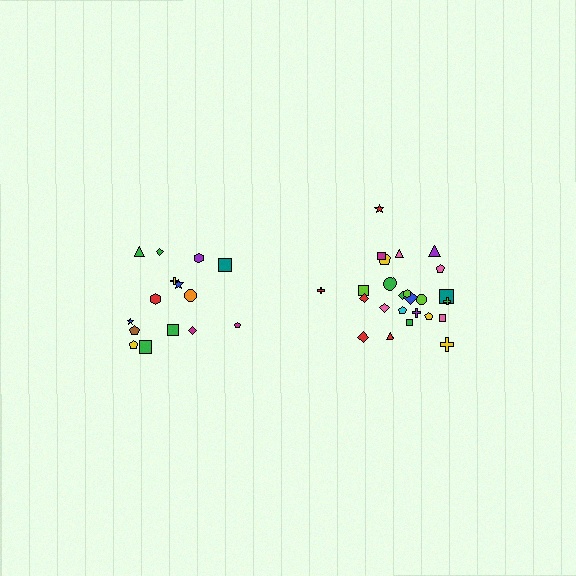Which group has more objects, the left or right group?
The right group.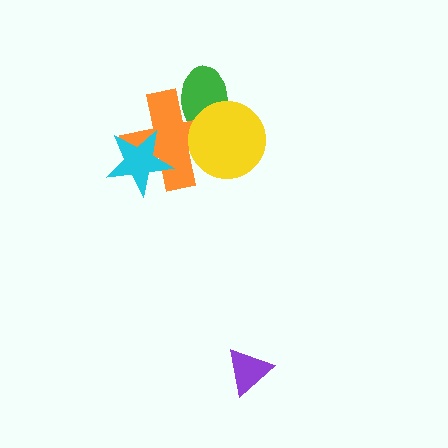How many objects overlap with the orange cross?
3 objects overlap with the orange cross.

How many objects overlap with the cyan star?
1 object overlaps with the cyan star.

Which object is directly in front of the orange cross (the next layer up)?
The cyan star is directly in front of the orange cross.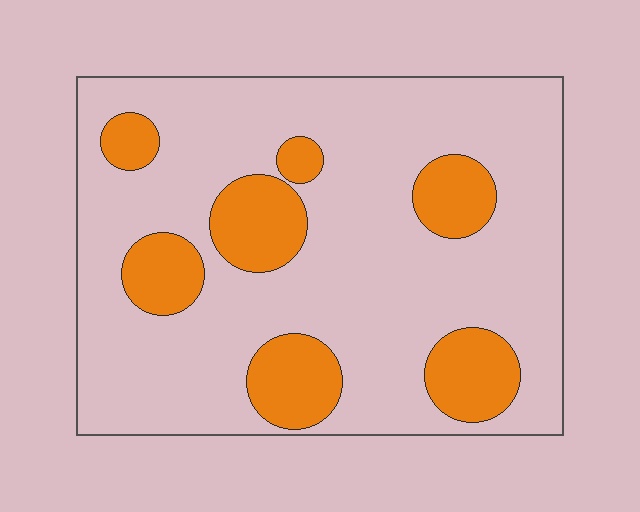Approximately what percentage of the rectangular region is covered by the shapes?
Approximately 20%.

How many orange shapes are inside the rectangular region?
7.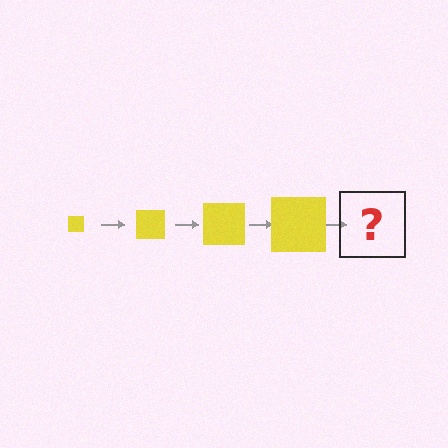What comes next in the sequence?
The next element should be a yellow square, larger than the previous one.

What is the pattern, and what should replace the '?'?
The pattern is that the square gets progressively larger each step. The '?' should be a yellow square, larger than the previous one.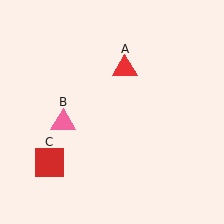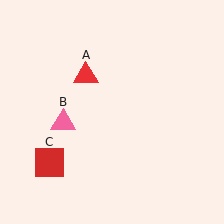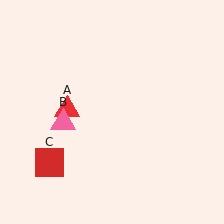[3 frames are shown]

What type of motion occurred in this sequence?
The red triangle (object A) rotated counterclockwise around the center of the scene.